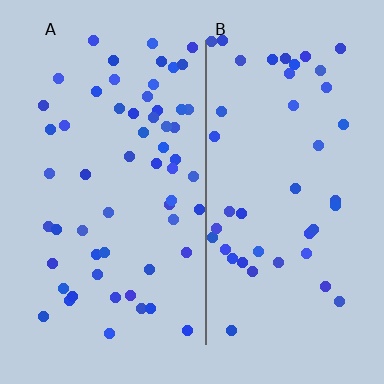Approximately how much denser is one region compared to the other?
Approximately 1.3× — region A over region B.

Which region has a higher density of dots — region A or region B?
A (the left).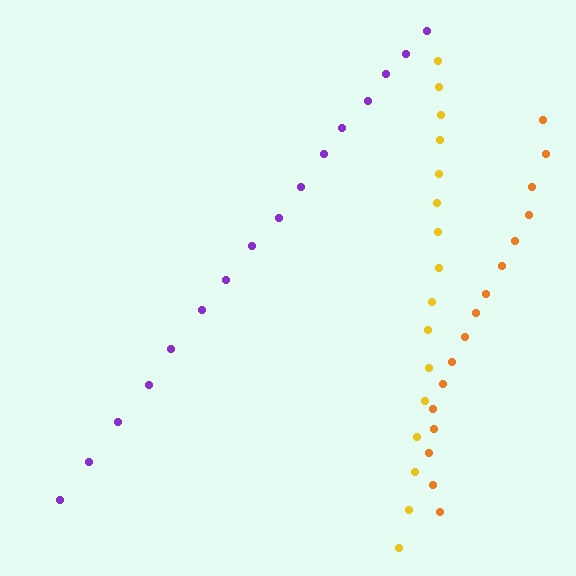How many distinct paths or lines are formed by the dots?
There are 3 distinct paths.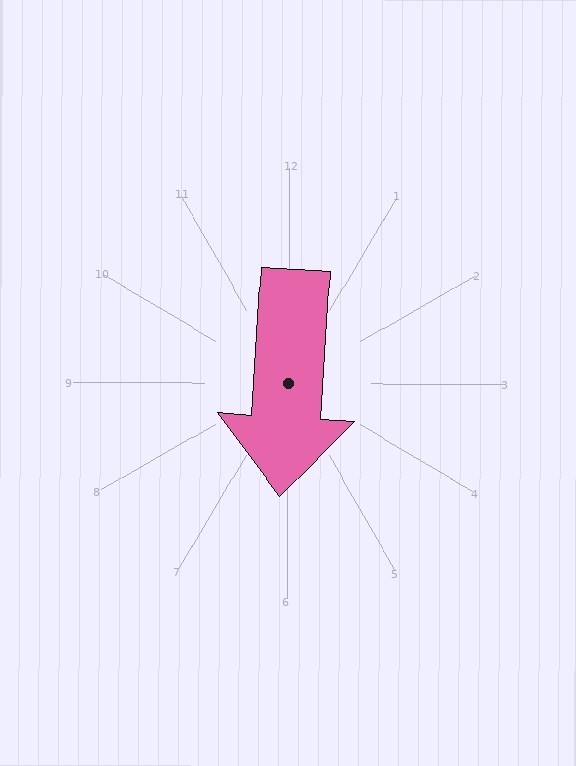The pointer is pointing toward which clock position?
Roughly 6 o'clock.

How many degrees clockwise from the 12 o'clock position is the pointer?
Approximately 184 degrees.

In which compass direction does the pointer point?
South.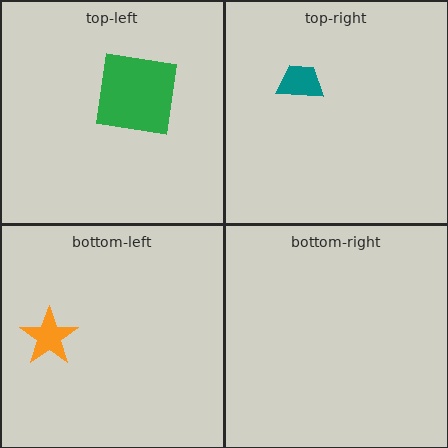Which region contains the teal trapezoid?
The top-right region.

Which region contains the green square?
The top-left region.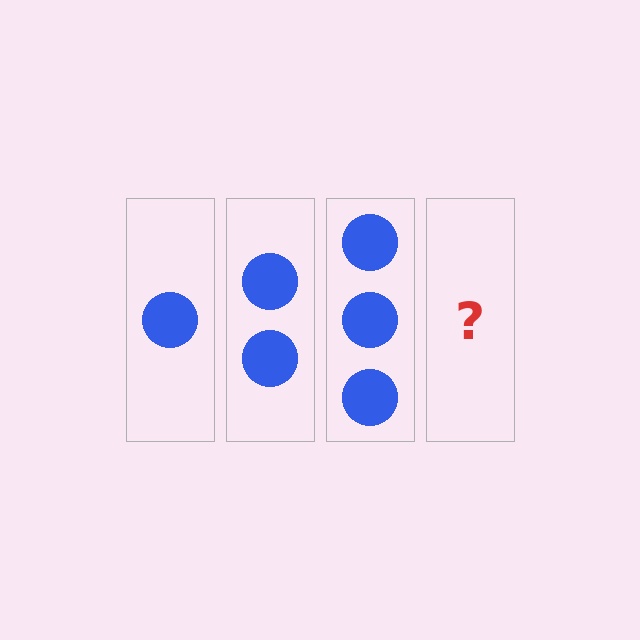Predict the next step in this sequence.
The next step is 4 circles.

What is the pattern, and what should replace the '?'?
The pattern is that each step adds one more circle. The '?' should be 4 circles.